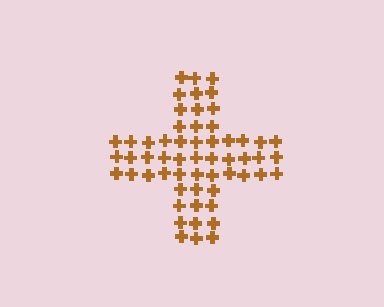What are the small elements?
The small elements are crosses.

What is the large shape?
The large shape is a cross.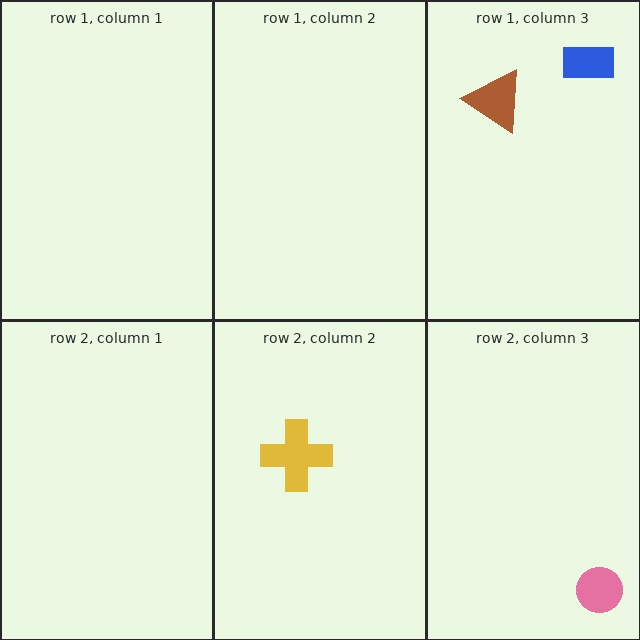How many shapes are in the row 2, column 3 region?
1.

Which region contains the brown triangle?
The row 1, column 3 region.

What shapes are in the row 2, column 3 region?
The pink circle.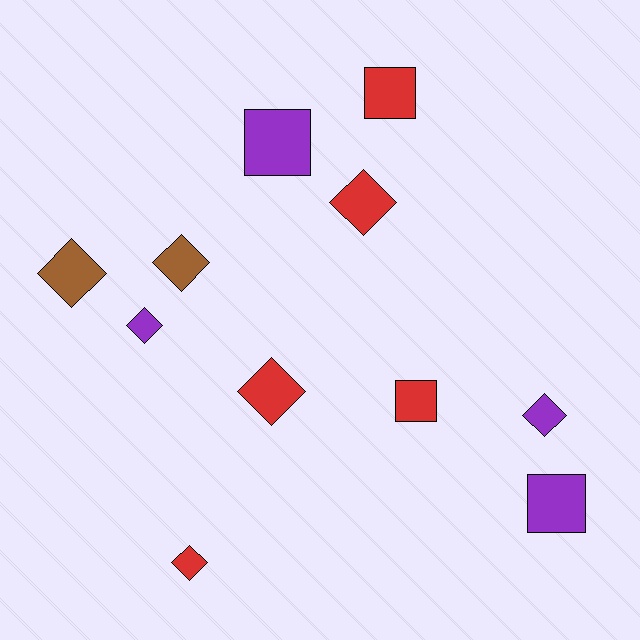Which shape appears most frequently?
Diamond, with 7 objects.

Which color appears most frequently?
Red, with 5 objects.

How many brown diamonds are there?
There are 2 brown diamonds.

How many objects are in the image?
There are 11 objects.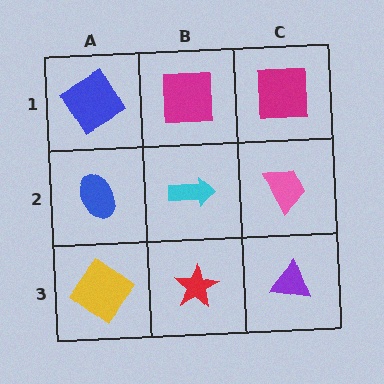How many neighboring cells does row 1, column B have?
3.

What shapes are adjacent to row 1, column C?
A pink trapezoid (row 2, column C), a magenta square (row 1, column B).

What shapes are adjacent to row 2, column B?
A magenta square (row 1, column B), a red star (row 3, column B), a blue ellipse (row 2, column A), a pink trapezoid (row 2, column C).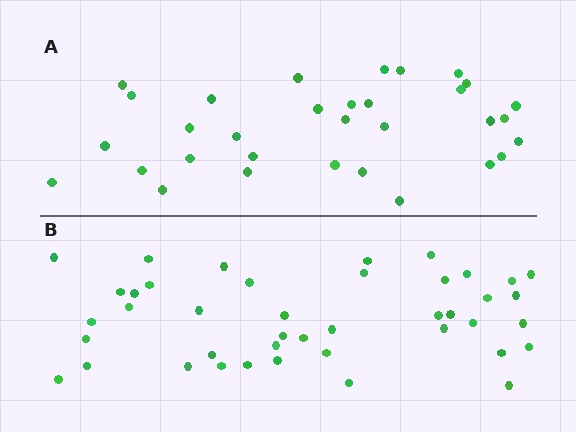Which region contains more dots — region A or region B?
Region B (the bottom region) has more dots.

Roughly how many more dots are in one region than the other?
Region B has roughly 10 or so more dots than region A.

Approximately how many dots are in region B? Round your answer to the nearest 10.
About 40 dots. (The exact count is 42, which rounds to 40.)